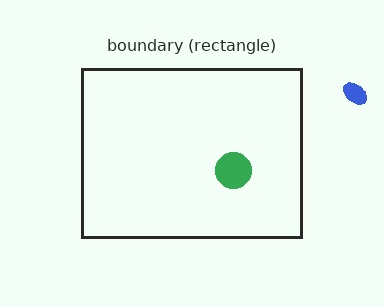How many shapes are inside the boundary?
1 inside, 1 outside.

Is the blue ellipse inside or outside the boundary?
Outside.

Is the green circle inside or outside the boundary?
Inside.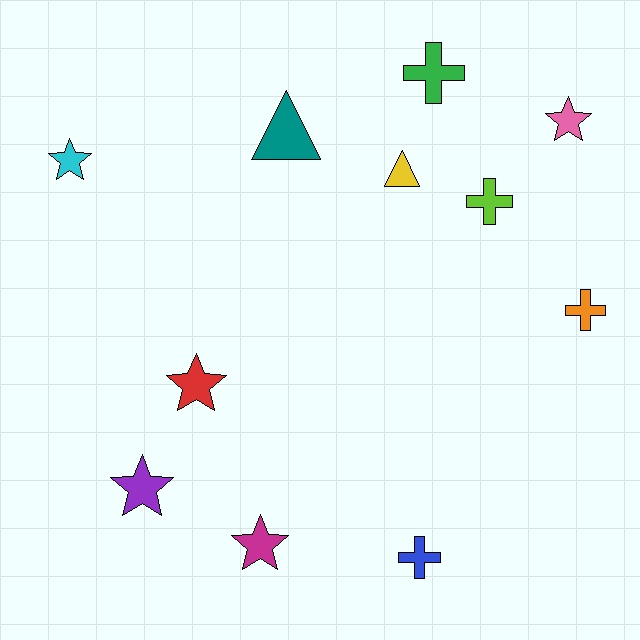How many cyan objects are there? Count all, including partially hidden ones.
There is 1 cyan object.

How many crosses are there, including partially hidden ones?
There are 4 crosses.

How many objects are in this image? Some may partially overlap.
There are 11 objects.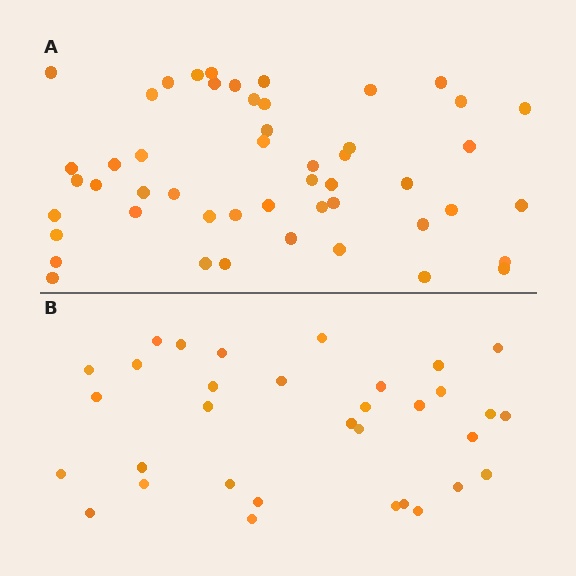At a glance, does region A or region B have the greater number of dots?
Region A (the top region) has more dots.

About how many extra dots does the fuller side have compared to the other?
Region A has approximately 15 more dots than region B.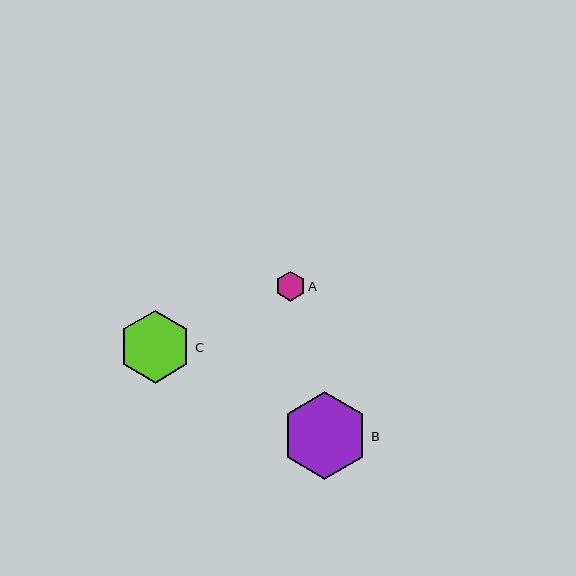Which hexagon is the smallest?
Hexagon A is the smallest with a size of approximately 30 pixels.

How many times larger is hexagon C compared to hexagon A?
Hexagon C is approximately 2.4 times the size of hexagon A.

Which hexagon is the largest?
Hexagon B is the largest with a size of approximately 87 pixels.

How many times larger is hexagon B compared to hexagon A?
Hexagon B is approximately 2.9 times the size of hexagon A.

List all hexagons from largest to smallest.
From largest to smallest: B, C, A.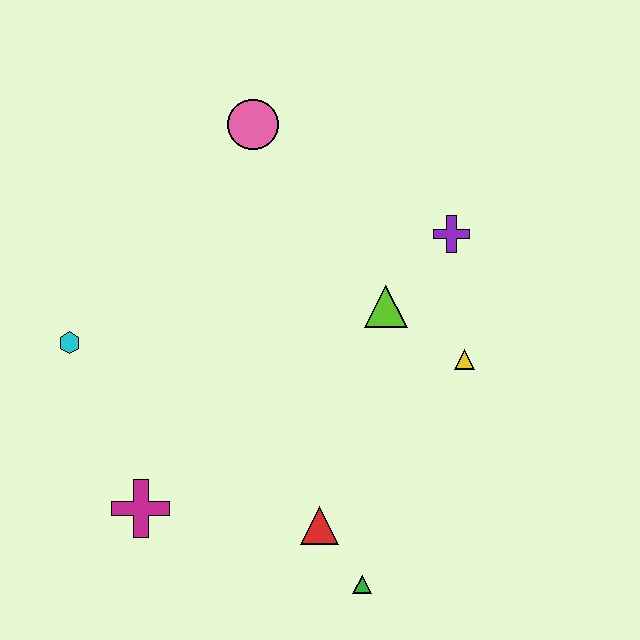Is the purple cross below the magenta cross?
No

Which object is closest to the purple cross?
The lime triangle is closest to the purple cross.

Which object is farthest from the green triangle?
The pink circle is farthest from the green triangle.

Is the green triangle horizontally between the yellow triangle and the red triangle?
Yes